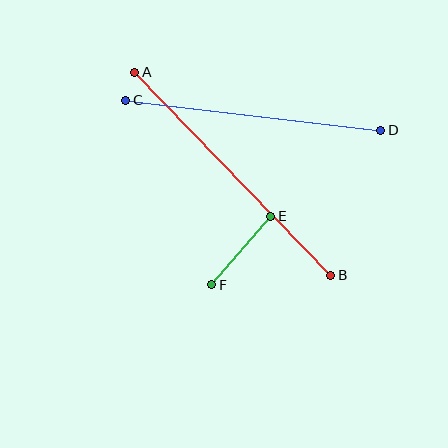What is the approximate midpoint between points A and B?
The midpoint is at approximately (233, 174) pixels.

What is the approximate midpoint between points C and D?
The midpoint is at approximately (253, 115) pixels.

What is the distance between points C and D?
The distance is approximately 257 pixels.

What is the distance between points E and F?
The distance is approximately 90 pixels.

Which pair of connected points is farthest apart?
Points A and B are farthest apart.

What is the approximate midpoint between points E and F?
The midpoint is at approximately (241, 251) pixels.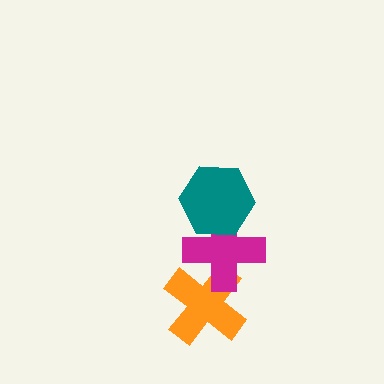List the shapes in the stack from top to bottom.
From top to bottom: the teal hexagon, the magenta cross, the orange cross.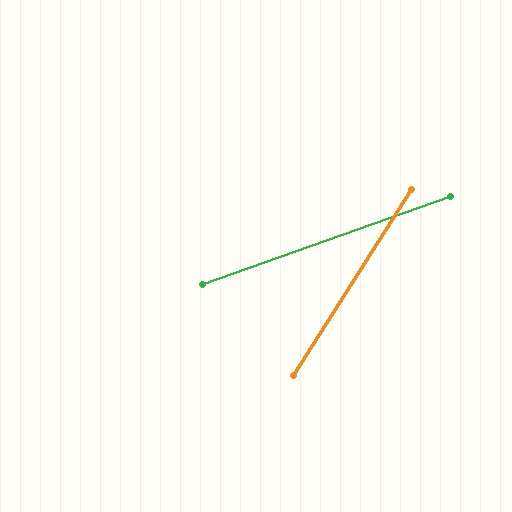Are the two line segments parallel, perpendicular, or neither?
Neither parallel nor perpendicular — they differ by about 38°.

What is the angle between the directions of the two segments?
Approximately 38 degrees.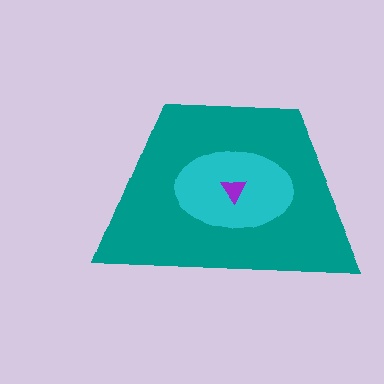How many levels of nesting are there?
3.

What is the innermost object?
The purple triangle.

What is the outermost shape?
The teal trapezoid.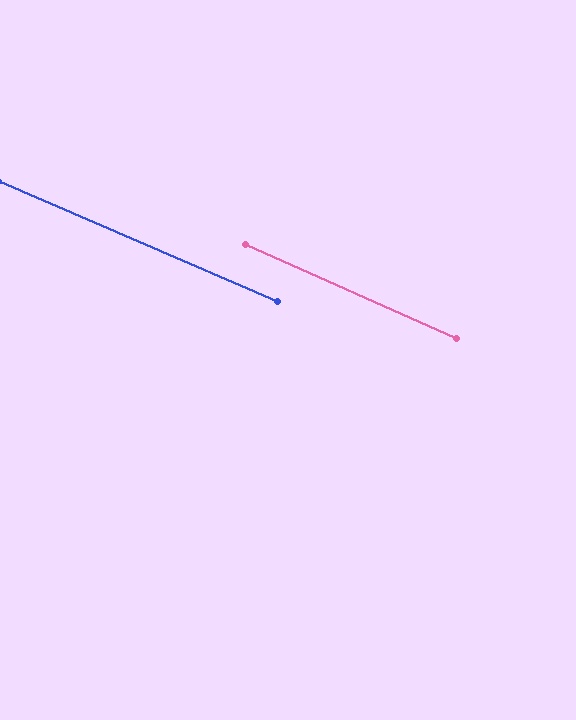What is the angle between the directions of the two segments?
Approximately 1 degree.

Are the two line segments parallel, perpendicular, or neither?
Parallel — their directions differ by only 0.9°.